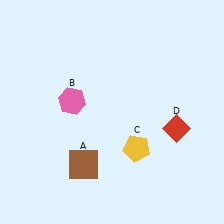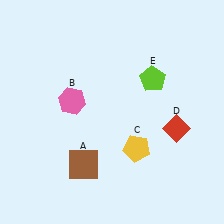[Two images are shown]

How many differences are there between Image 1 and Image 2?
There is 1 difference between the two images.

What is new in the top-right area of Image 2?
A lime pentagon (E) was added in the top-right area of Image 2.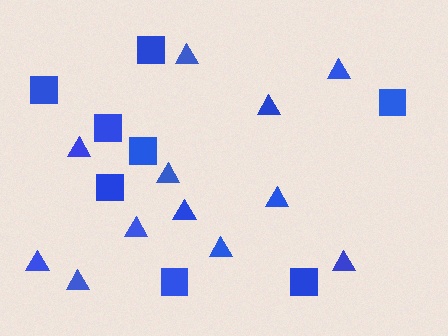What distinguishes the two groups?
There are 2 groups: one group of triangles (12) and one group of squares (8).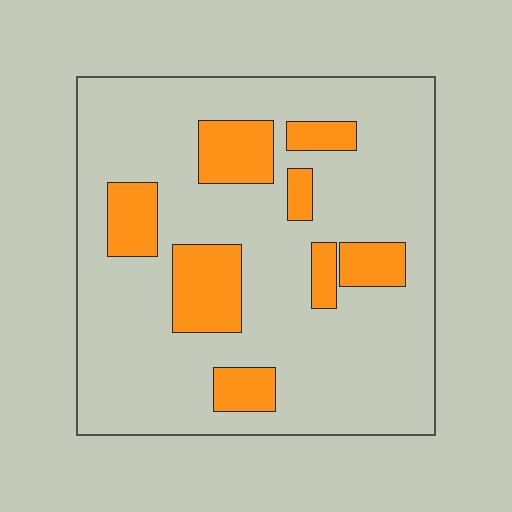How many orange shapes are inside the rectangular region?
8.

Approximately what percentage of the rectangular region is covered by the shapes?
Approximately 20%.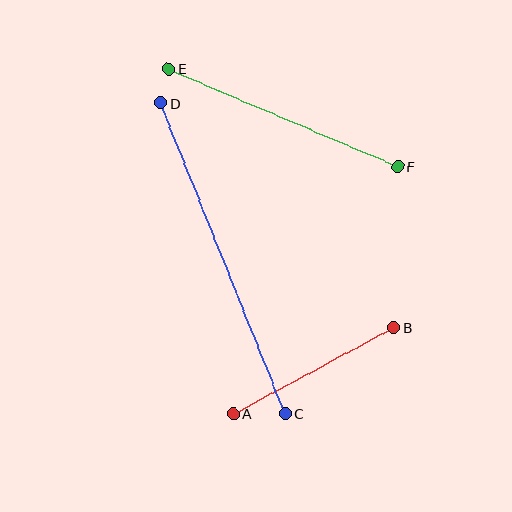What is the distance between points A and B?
The distance is approximately 183 pixels.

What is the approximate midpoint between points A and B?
The midpoint is at approximately (313, 371) pixels.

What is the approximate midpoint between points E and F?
The midpoint is at approximately (283, 118) pixels.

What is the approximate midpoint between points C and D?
The midpoint is at approximately (223, 258) pixels.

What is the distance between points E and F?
The distance is approximately 249 pixels.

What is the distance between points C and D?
The distance is approximately 334 pixels.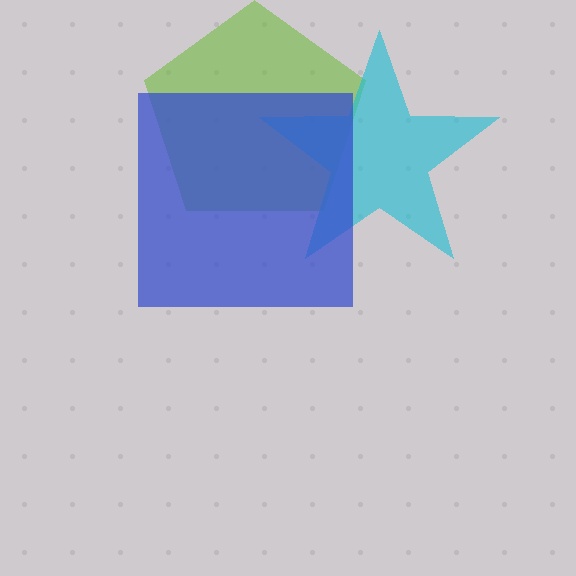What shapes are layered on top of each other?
The layered shapes are: a lime pentagon, a cyan star, a blue square.